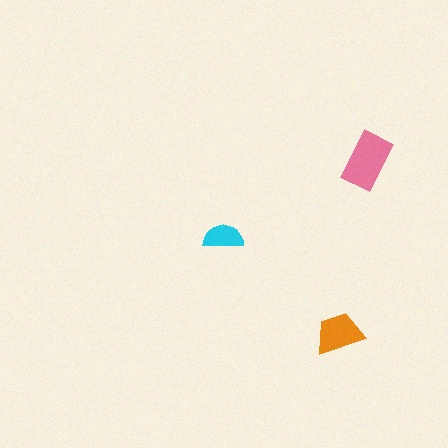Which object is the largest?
The pink rectangle.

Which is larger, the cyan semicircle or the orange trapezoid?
The orange trapezoid.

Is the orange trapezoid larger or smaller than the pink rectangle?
Smaller.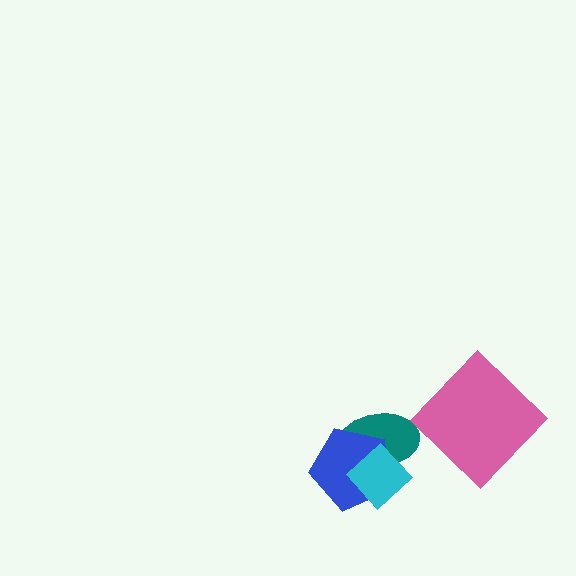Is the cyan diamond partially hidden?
No, no other shape covers it.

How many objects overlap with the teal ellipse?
2 objects overlap with the teal ellipse.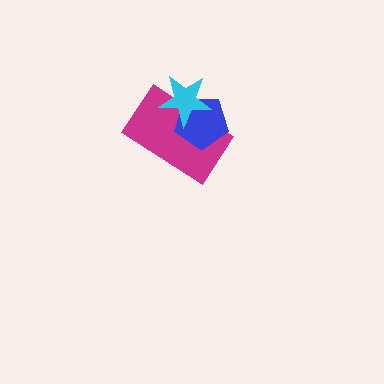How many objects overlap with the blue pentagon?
2 objects overlap with the blue pentagon.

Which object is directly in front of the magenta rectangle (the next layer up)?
The blue pentagon is directly in front of the magenta rectangle.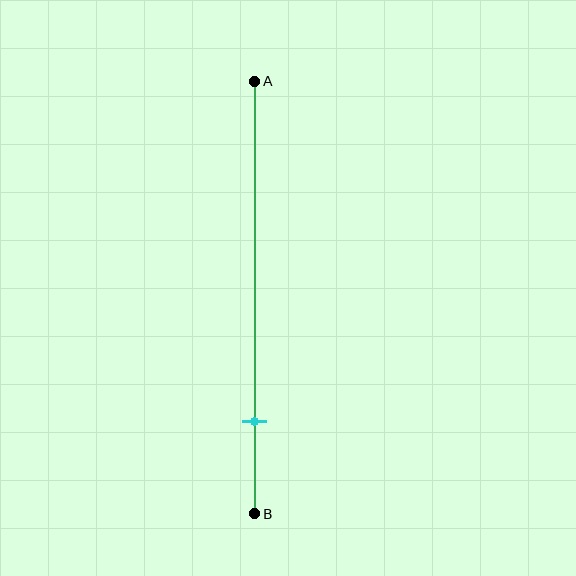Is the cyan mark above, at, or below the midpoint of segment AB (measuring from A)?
The cyan mark is below the midpoint of segment AB.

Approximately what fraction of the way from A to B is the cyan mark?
The cyan mark is approximately 80% of the way from A to B.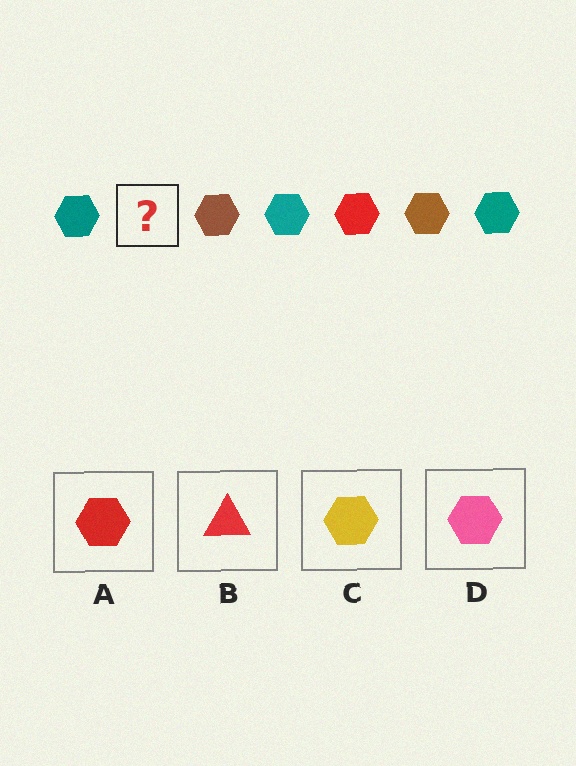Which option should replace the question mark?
Option A.